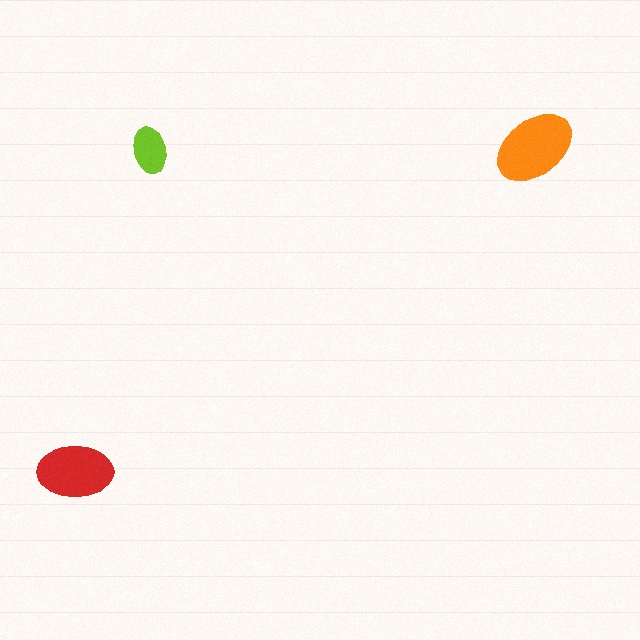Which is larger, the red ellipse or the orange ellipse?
The orange one.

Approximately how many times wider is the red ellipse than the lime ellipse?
About 1.5 times wider.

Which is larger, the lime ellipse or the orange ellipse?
The orange one.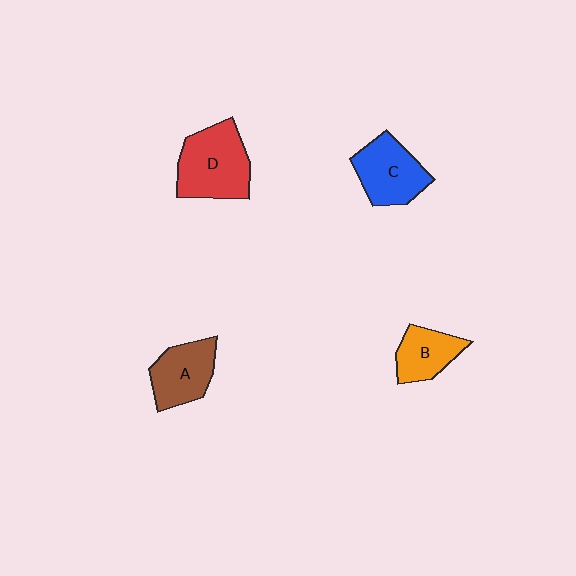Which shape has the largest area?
Shape D (red).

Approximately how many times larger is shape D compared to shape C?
Approximately 1.2 times.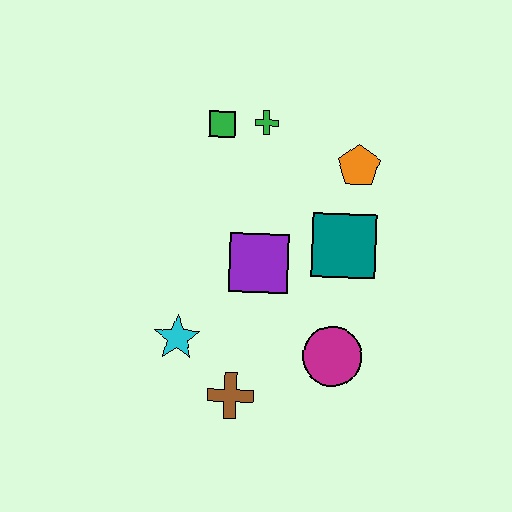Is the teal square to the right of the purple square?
Yes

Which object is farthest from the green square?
The brown cross is farthest from the green square.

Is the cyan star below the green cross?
Yes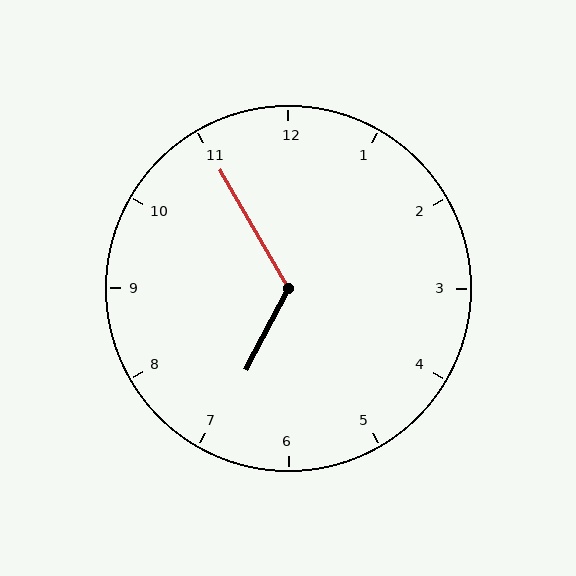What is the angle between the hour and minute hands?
Approximately 122 degrees.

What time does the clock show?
6:55.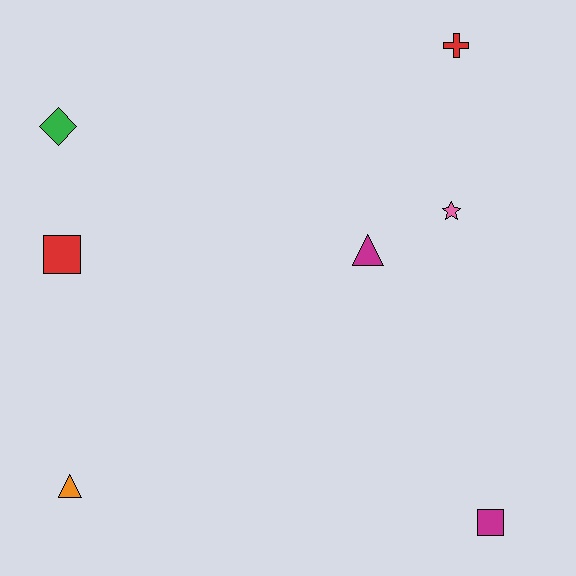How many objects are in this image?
There are 7 objects.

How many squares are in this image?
There are 2 squares.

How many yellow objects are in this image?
There are no yellow objects.